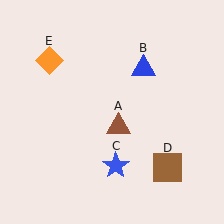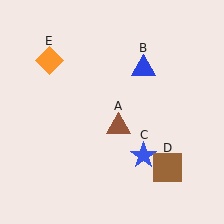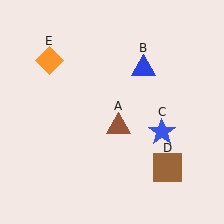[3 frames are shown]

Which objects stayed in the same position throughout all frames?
Brown triangle (object A) and blue triangle (object B) and brown square (object D) and orange diamond (object E) remained stationary.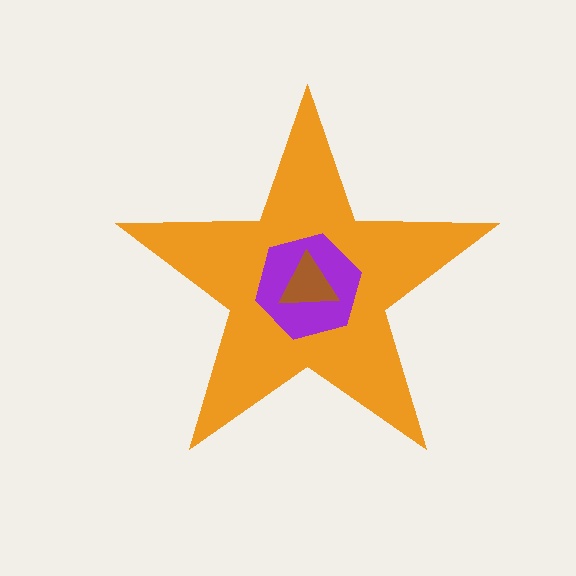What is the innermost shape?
The brown triangle.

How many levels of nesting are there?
3.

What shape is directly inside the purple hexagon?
The brown triangle.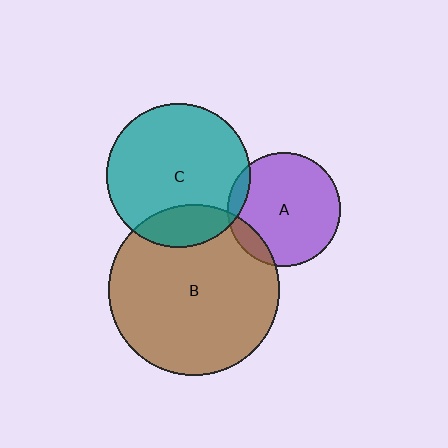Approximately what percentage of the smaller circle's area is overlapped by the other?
Approximately 10%.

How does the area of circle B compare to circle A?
Approximately 2.3 times.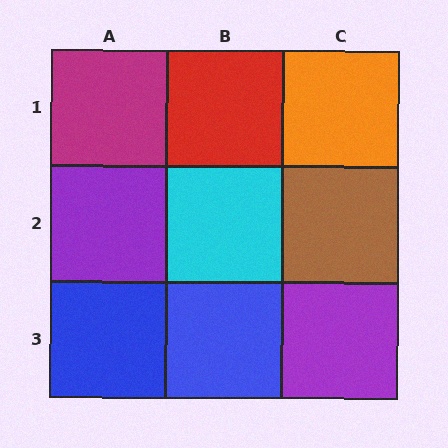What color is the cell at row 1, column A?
Magenta.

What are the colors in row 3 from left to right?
Blue, blue, purple.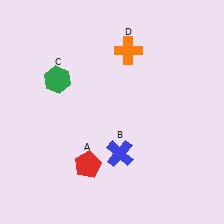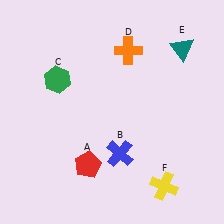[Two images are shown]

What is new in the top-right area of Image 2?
A teal triangle (E) was added in the top-right area of Image 2.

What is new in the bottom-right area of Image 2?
A yellow cross (F) was added in the bottom-right area of Image 2.